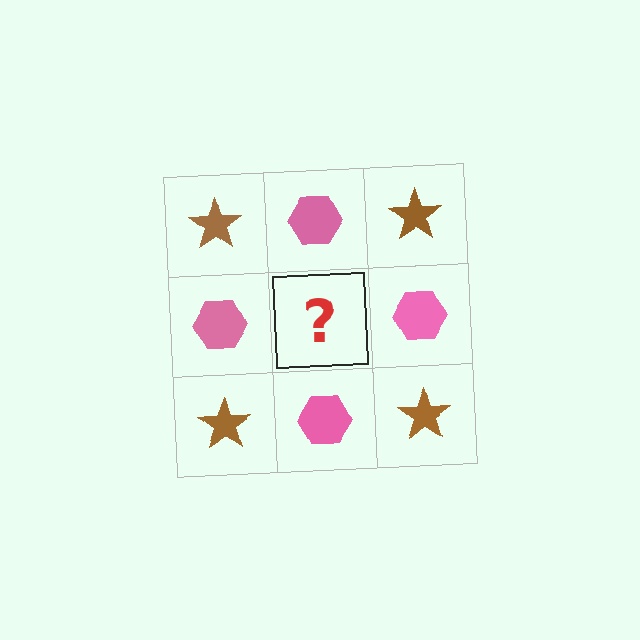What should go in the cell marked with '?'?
The missing cell should contain a brown star.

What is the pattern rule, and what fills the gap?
The rule is that it alternates brown star and pink hexagon in a checkerboard pattern. The gap should be filled with a brown star.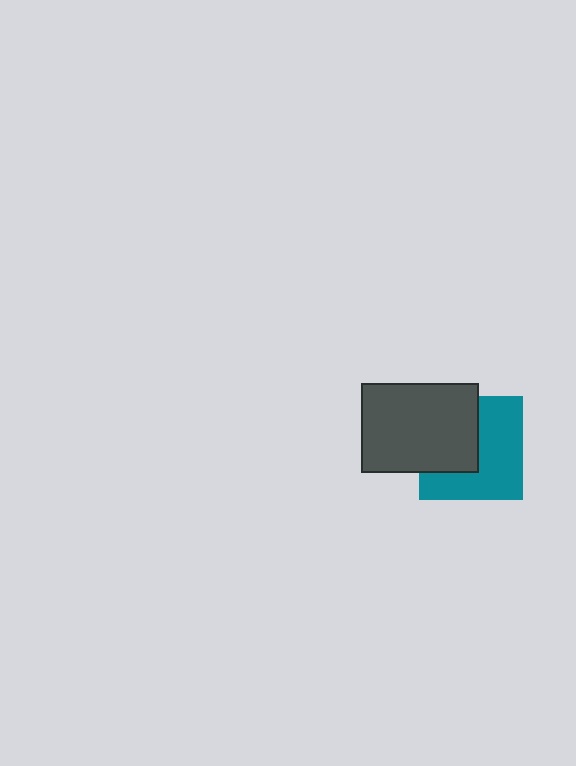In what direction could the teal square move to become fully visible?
The teal square could move right. That would shift it out from behind the dark gray rectangle entirely.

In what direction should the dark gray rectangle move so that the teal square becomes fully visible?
The dark gray rectangle should move left. That is the shortest direction to clear the overlap and leave the teal square fully visible.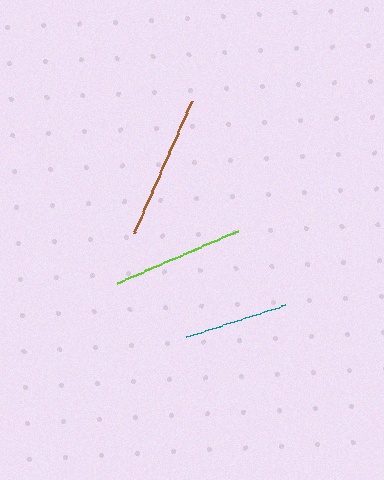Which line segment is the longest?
The brown line is the longest at approximately 145 pixels.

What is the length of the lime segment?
The lime segment is approximately 131 pixels long.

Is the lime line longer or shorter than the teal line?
The lime line is longer than the teal line.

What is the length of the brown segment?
The brown segment is approximately 145 pixels long.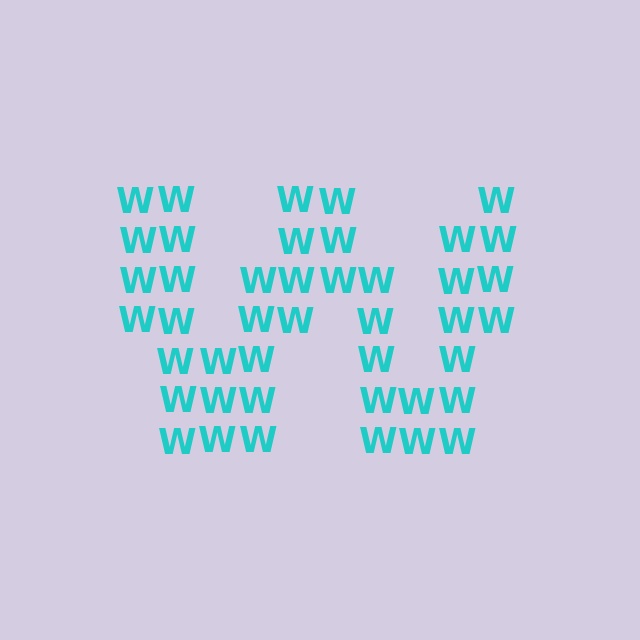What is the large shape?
The large shape is the letter W.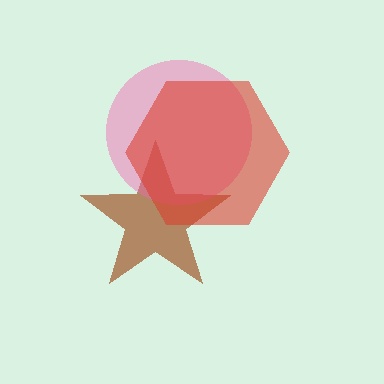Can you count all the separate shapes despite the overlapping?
Yes, there are 3 separate shapes.